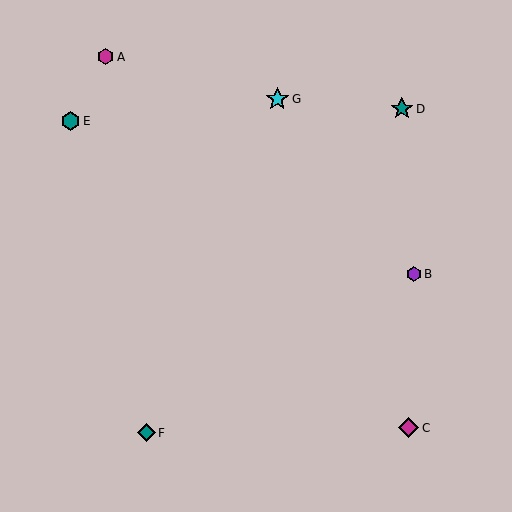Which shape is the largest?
The teal star (labeled D) is the largest.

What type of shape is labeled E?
Shape E is a teal hexagon.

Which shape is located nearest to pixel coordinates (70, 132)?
The teal hexagon (labeled E) at (71, 121) is nearest to that location.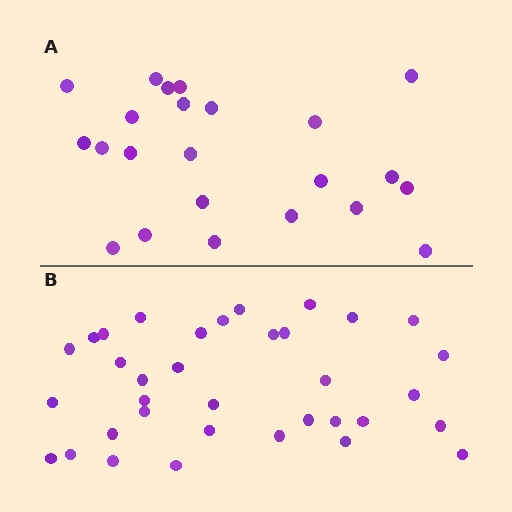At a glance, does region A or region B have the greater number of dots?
Region B (the bottom region) has more dots.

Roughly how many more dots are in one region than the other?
Region B has roughly 12 or so more dots than region A.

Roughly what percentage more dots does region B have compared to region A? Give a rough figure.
About 50% more.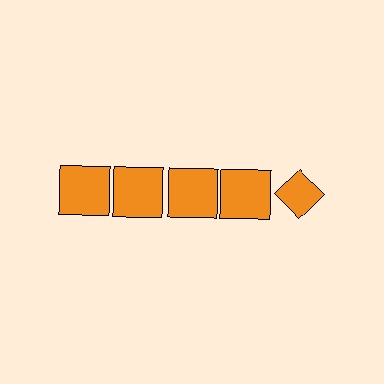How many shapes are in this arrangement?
There are 5 shapes arranged in a grid pattern.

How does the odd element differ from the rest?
It has a different shape: diamond instead of square.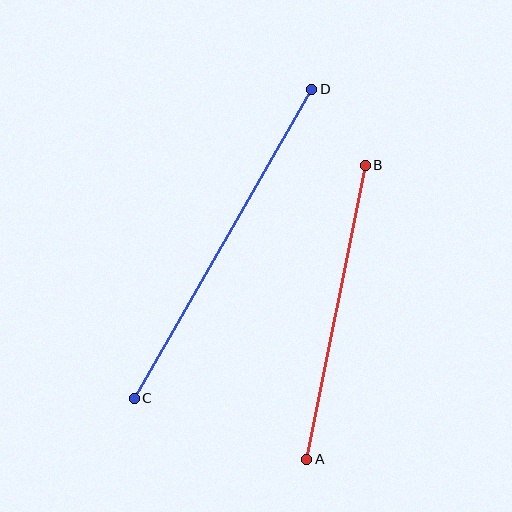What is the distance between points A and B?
The distance is approximately 300 pixels.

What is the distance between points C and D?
The distance is approximately 356 pixels.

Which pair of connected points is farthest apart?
Points C and D are farthest apart.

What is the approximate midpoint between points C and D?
The midpoint is at approximately (223, 244) pixels.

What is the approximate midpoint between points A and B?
The midpoint is at approximately (336, 312) pixels.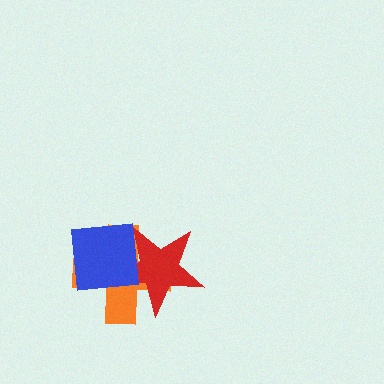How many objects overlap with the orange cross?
2 objects overlap with the orange cross.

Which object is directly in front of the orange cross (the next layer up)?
The red star is directly in front of the orange cross.